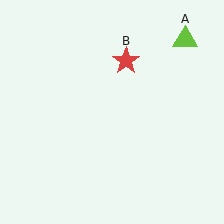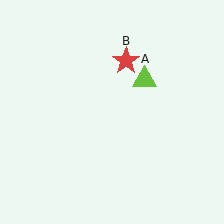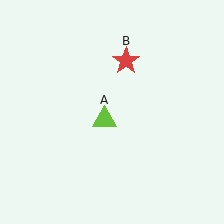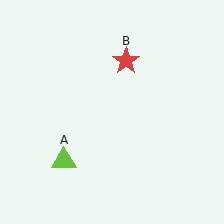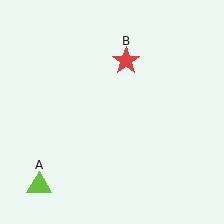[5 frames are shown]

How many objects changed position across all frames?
1 object changed position: lime triangle (object A).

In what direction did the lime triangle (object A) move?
The lime triangle (object A) moved down and to the left.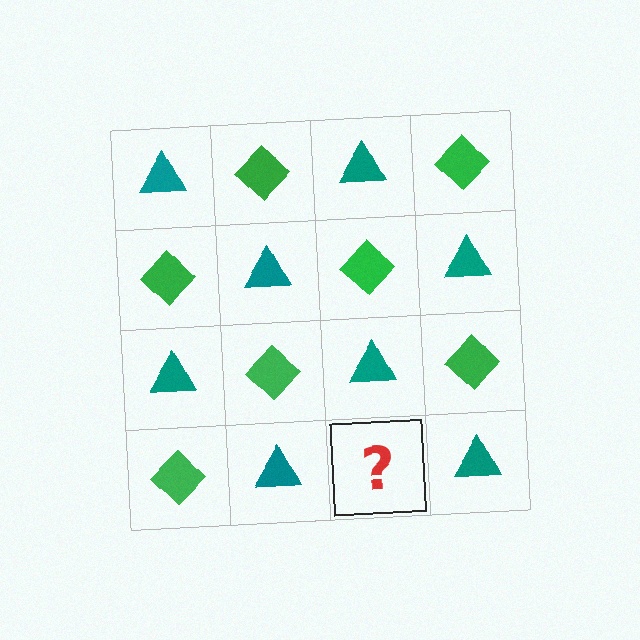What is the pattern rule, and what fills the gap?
The rule is that it alternates teal triangle and green diamond in a checkerboard pattern. The gap should be filled with a green diamond.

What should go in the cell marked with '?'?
The missing cell should contain a green diamond.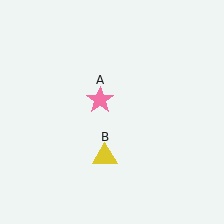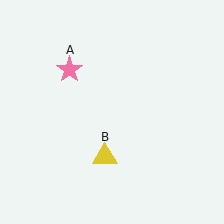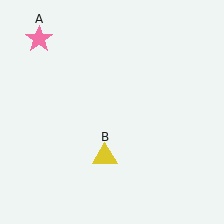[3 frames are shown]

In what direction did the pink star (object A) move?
The pink star (object A) moved up and to the left.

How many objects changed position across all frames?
1 object changed position: pink star (object A).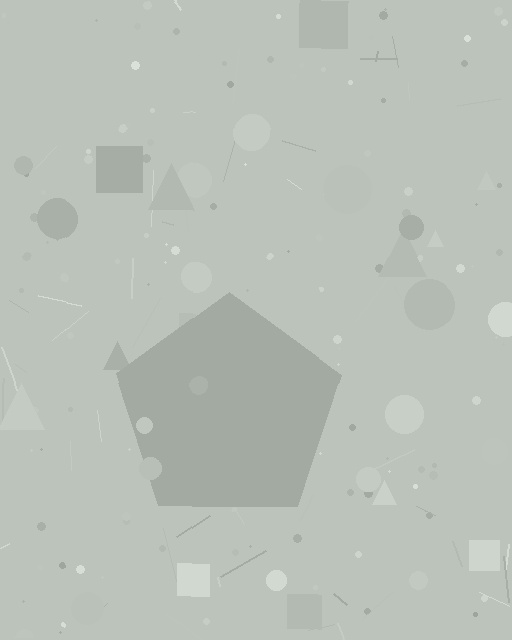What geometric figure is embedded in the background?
A pentagon is embedded in the background.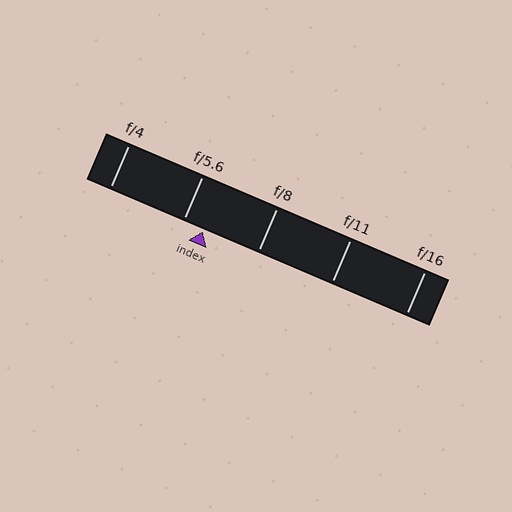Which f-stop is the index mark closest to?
The index mark is closest to f/5.6.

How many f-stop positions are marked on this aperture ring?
There are 5 f-stop positions marked.